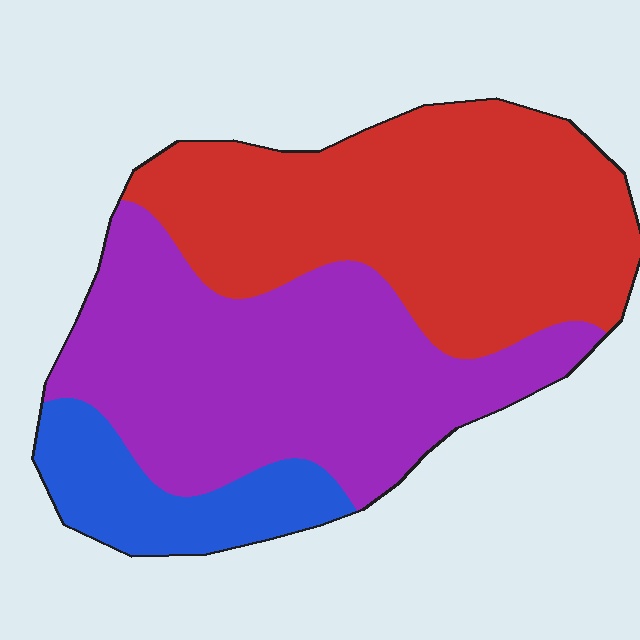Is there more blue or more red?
Red.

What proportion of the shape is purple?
Purple takes up about two fifths (2/5) of the shape.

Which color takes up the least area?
Blue, at roughly 15%.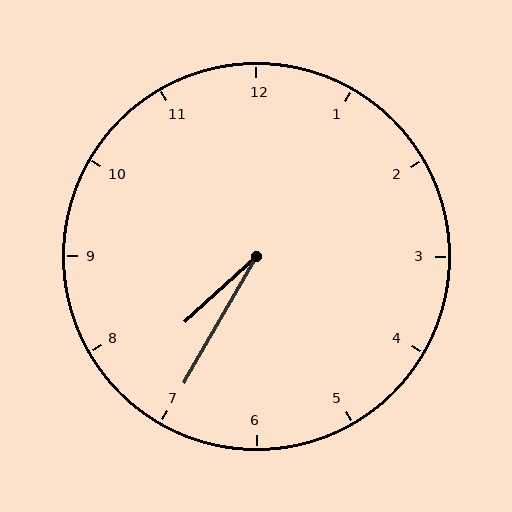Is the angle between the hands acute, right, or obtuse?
It is acute.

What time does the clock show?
7:35.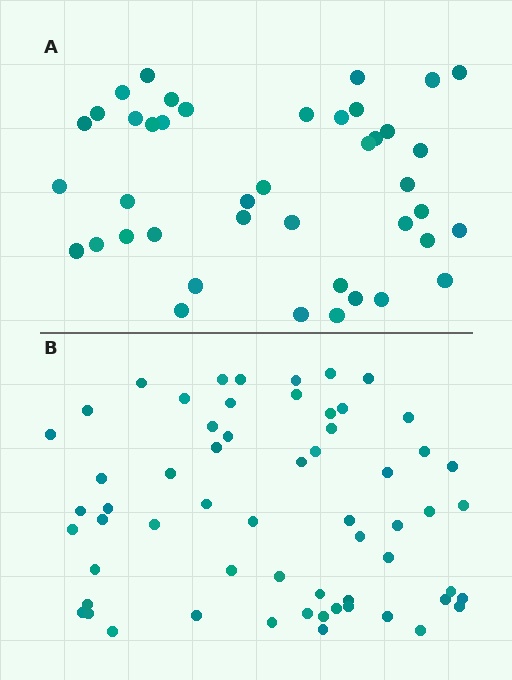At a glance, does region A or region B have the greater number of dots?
Region B (the bottom region) has more dots.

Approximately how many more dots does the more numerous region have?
Region B has approximately 20 more dots than region A.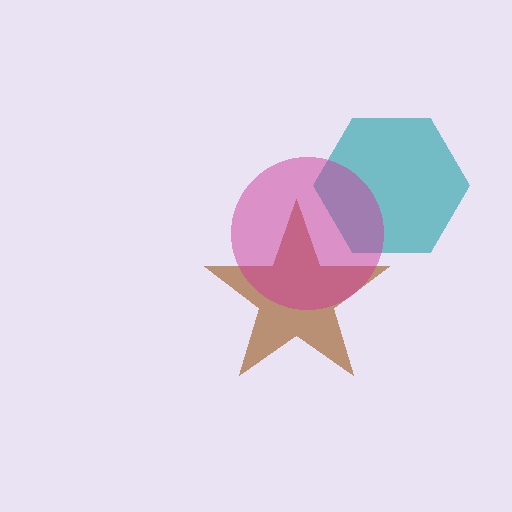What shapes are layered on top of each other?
The layered shapes are: a teal hexagon, a brown star, a magenta circle.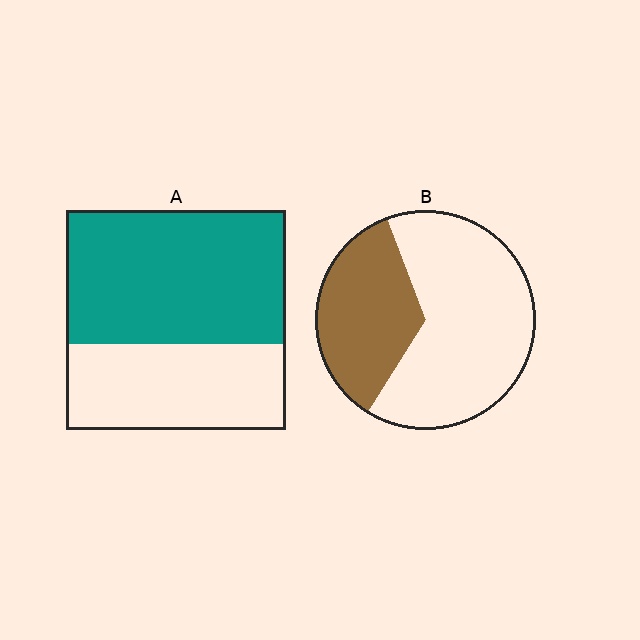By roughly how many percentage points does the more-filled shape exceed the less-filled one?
By roughly 25 percentage points (A over B).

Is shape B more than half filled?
No.